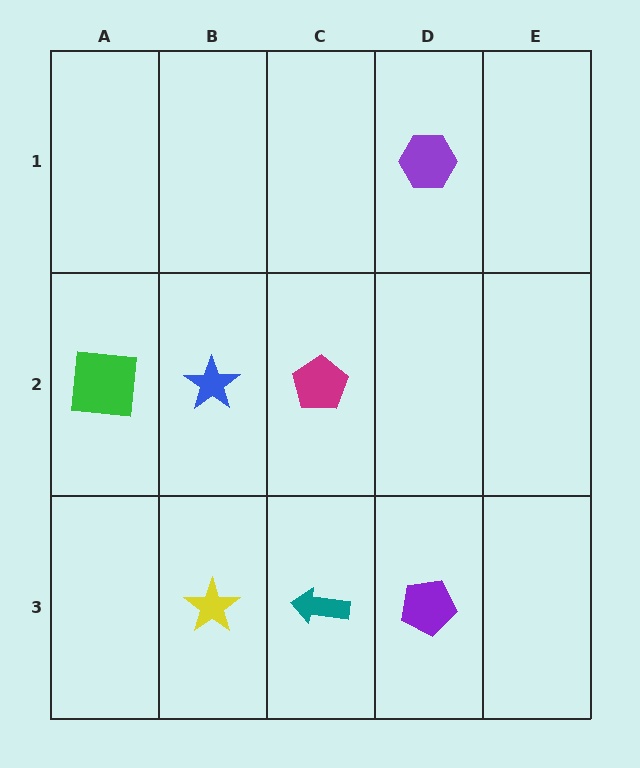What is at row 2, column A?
A green square.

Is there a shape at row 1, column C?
No, that cell is empty.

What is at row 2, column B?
A blue star.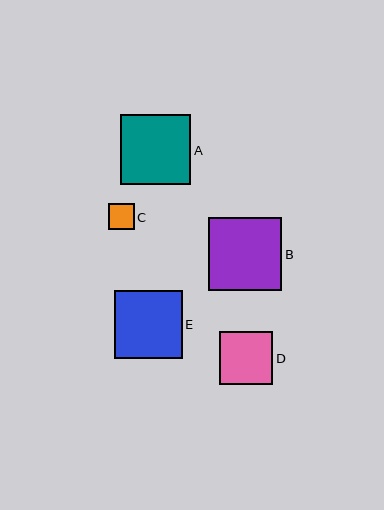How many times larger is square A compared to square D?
Square A is approximately 1.3 times the size of square D.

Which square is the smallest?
Square C is the smallest with a size of approximately 26 pixels.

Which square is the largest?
Square B is the largest with a size of approximately 73 pixels.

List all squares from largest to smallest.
From largest to smallest: B, A, E, D, C.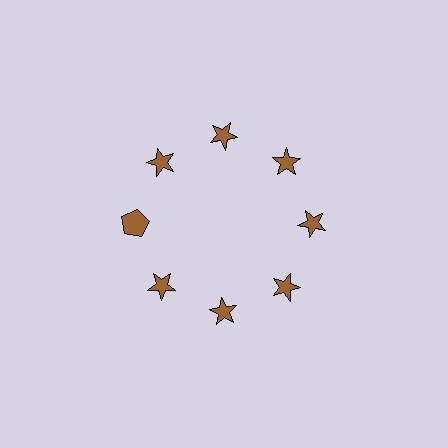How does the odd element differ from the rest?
It has a different shape: pentagon instead of star.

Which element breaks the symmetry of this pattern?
The brown pentagon at roughly the 9 o'clock position breaks the symmetry. All other shapes are brown stars.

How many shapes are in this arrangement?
There are 8 shapes arranged in a ring pattern.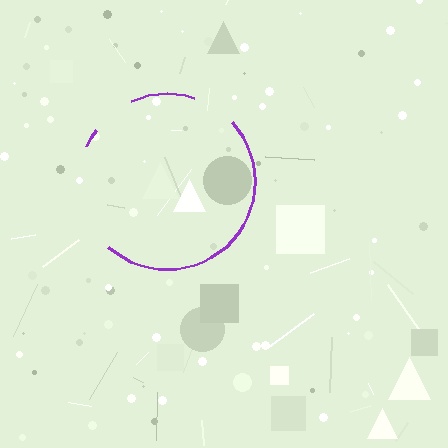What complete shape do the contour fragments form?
The contour fragments form a circle.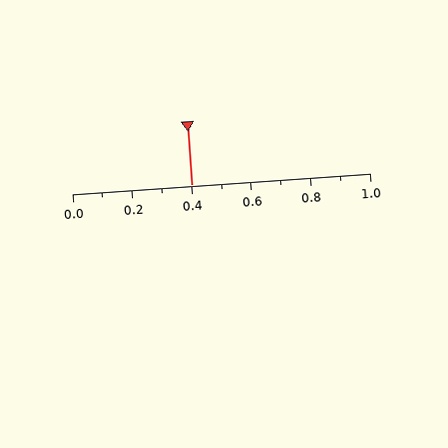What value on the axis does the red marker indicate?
The marker indicates approximately 0.4.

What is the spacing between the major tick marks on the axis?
The major ticks are spaced 0.2 apart.